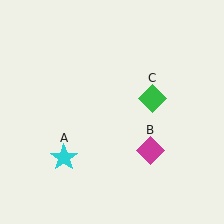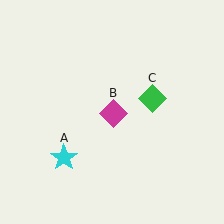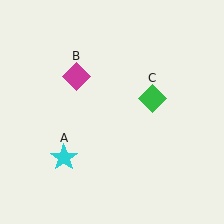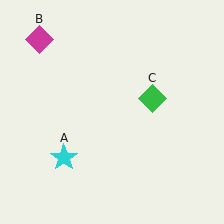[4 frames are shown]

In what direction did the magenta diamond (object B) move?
The magenta diamond (object B) moved up and to the left.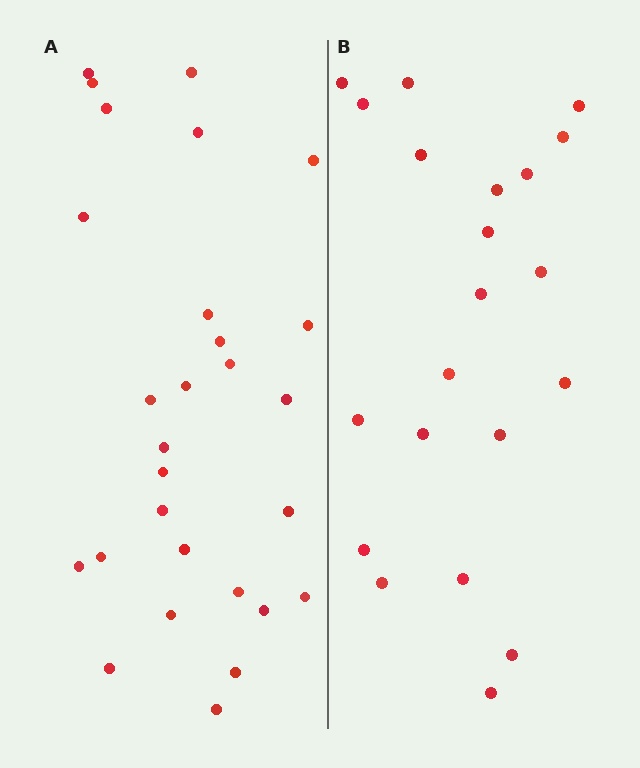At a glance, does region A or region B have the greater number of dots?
Region A (the left region) has more dots.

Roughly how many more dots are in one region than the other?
Region A has roughly 8 or so more dots than region B.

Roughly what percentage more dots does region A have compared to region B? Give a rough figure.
About 35% more.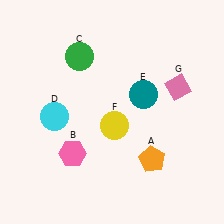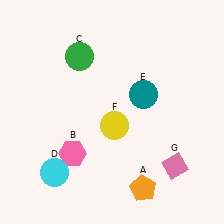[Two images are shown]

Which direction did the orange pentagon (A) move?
The orange pentagon (A) moved down.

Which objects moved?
The objects that moved are: the orange pentagon (A), the cyan circle (D), the pink diamond (G).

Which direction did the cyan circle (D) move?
The cyan circle (D) moved down.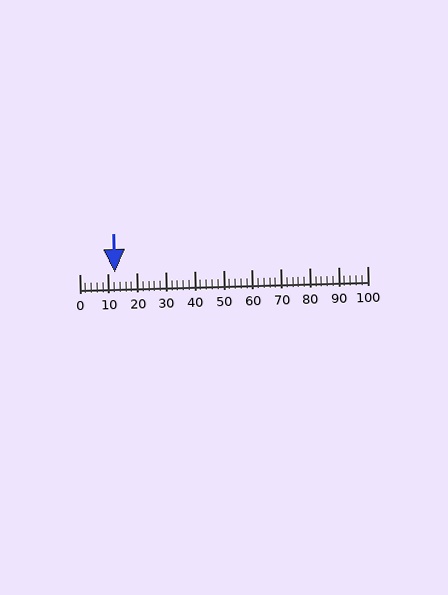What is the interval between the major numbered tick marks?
The major tick marks are spaced 10 units apart.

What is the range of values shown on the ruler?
The ruler shows values from 0 to 100.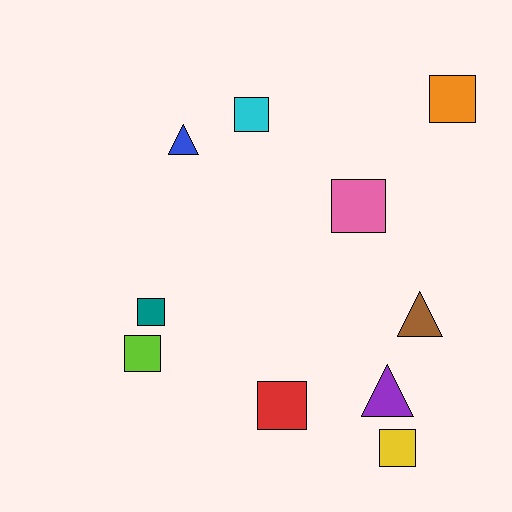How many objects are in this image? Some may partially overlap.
There are 10 objects.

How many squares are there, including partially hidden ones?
There are 7 squares.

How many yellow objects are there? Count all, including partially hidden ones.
There is 1 yellow object.